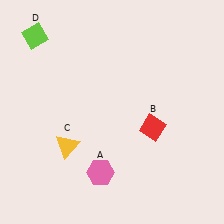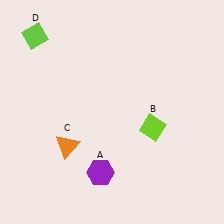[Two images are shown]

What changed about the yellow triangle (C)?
In Image 1, C is yellow. In Image 2, it changed to orange.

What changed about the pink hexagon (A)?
In Image 1, A is pink. In Image 2, it changed to purple.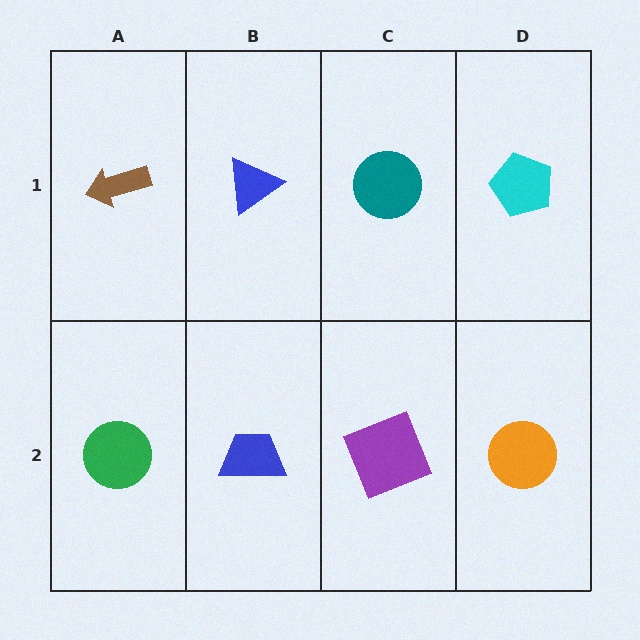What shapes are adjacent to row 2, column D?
A cyan pentagon (row 1, column D), a purple square (row 2, column C).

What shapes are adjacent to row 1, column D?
An orange circle (row 2, column D), a teal circle (row 1, column C).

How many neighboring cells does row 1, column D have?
2.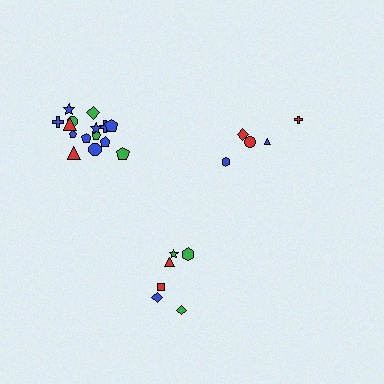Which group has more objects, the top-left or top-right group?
The top-left group.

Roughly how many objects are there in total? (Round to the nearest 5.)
Roughly 25 objects in total.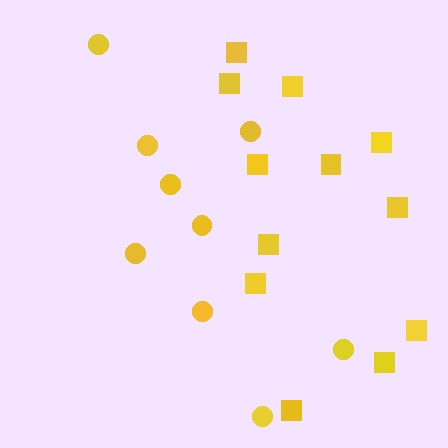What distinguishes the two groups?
There are 2 groups: one group of circles (9) and one group of squares (12).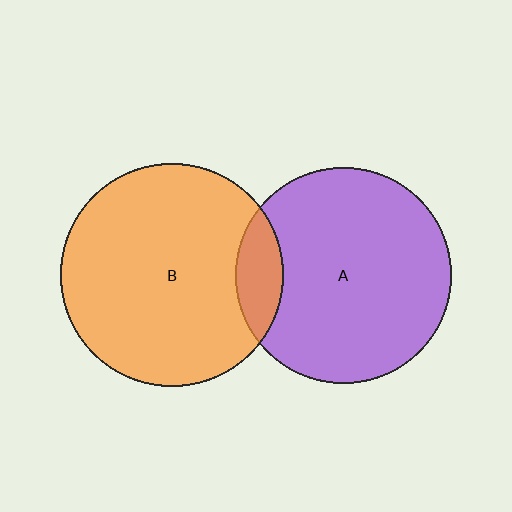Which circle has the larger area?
Circle B (orange).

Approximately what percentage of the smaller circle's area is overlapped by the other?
Approximately 10%.